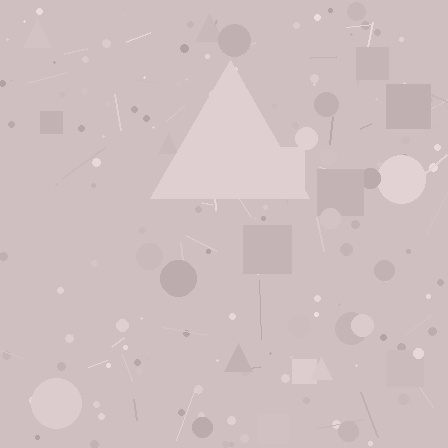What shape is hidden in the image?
A triangle is hidden in the image.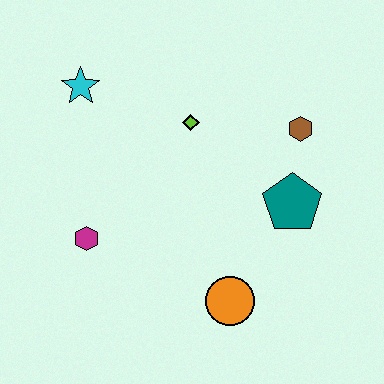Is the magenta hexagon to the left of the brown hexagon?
Yes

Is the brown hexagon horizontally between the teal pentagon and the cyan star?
No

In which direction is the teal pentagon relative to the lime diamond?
The teal pentagon is to the right of the lime diamond.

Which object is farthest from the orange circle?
The cyan star is farthest from the orange circle.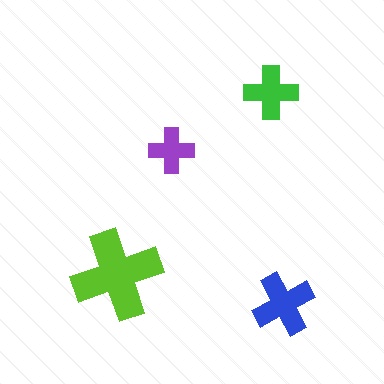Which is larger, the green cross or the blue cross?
The blue one.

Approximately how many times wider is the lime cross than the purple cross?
About 2 times wider.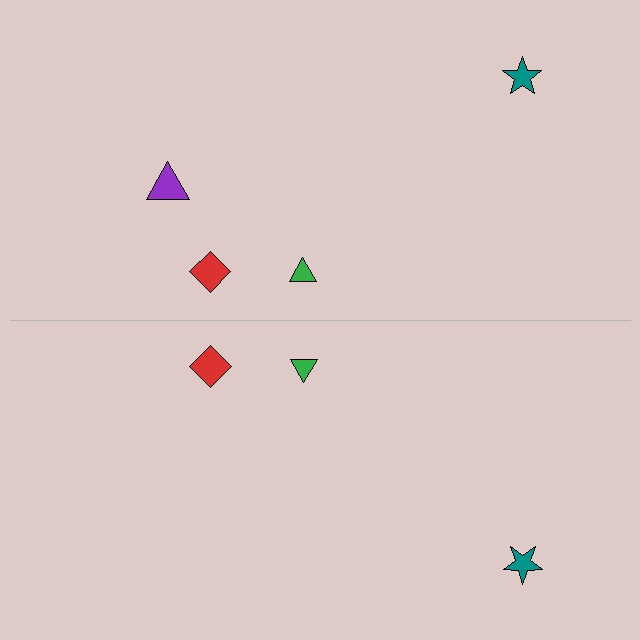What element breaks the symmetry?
A purple triangle is missing from the bottom side.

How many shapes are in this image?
There are 7 shapes in this image.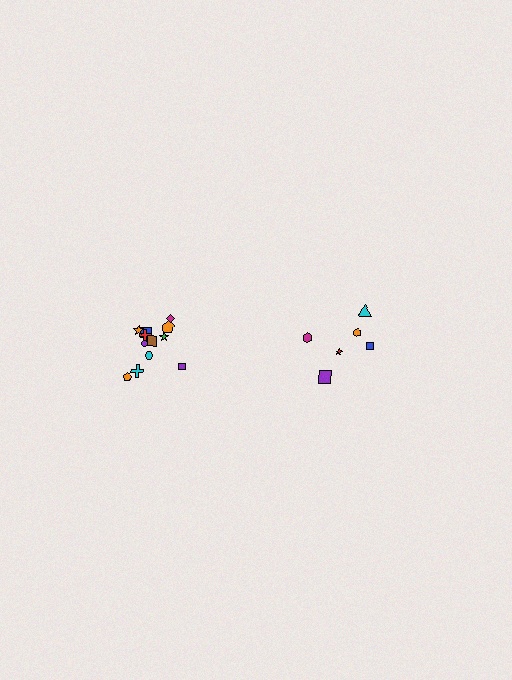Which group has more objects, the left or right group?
The left group.